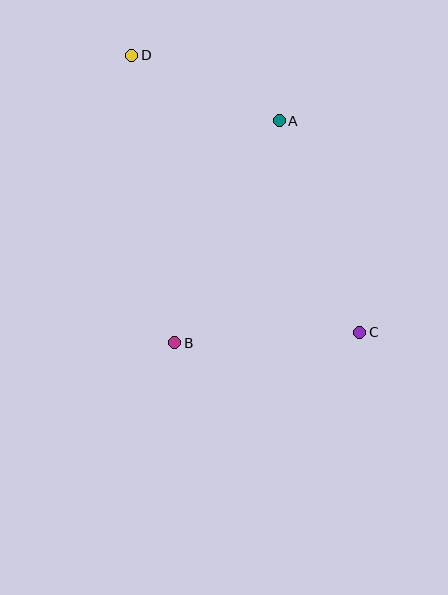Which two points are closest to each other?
Points A and D are closest to each other.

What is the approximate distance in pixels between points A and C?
The distance between A and C is approximately 226 pixels.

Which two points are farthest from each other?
Points C and D are farthest from each other.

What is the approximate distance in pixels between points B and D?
The distance between B and D is approximately 291 pixels.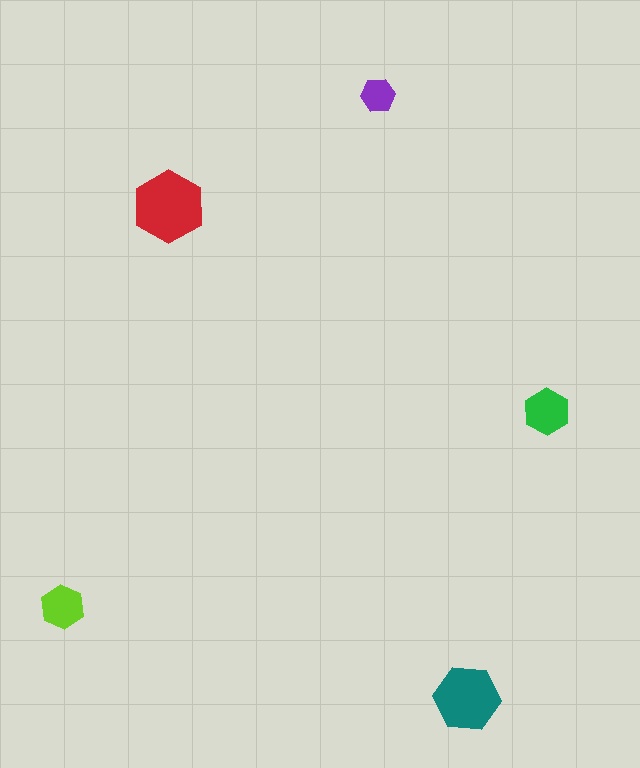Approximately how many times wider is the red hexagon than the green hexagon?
About 1.5 times wider.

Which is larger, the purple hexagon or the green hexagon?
The green one.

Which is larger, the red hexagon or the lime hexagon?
The red one.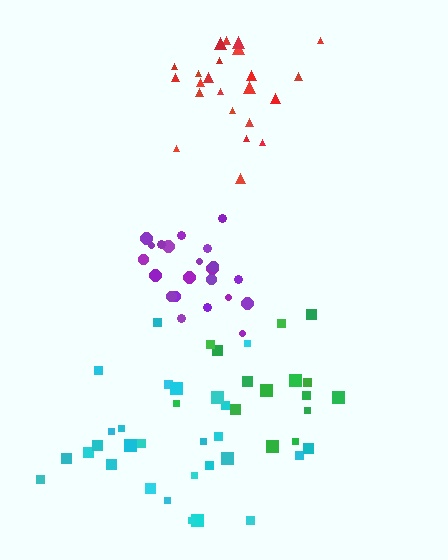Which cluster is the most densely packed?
Red.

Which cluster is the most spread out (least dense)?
Green.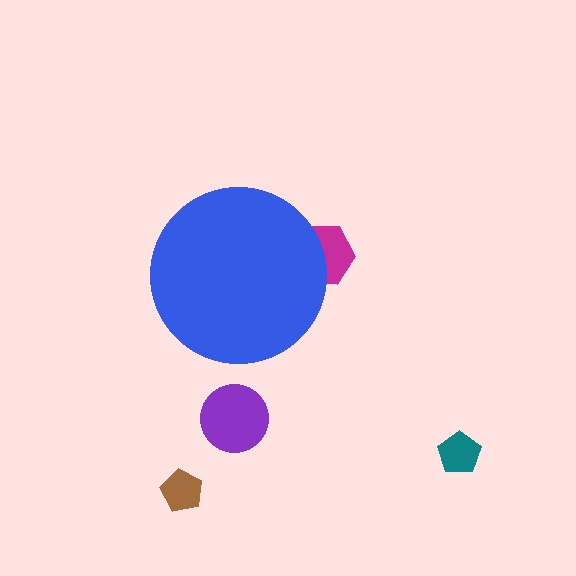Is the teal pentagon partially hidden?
No, the teal pentagon is fully visible.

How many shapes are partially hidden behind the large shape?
1 shape is partially hidden.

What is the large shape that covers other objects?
A blue circle.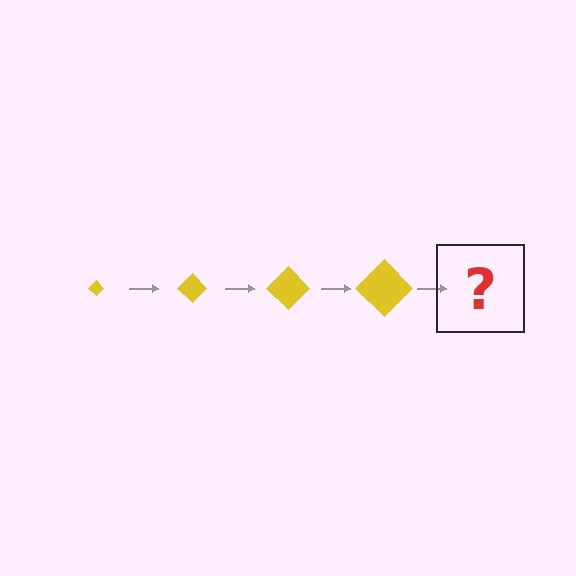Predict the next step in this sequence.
The next step is a yellow diamond, larger than the previous one.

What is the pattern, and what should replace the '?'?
The pattern is that the diamond gets progressively larger each step. The '?' should be a yellow diamond, larger than the previous one.